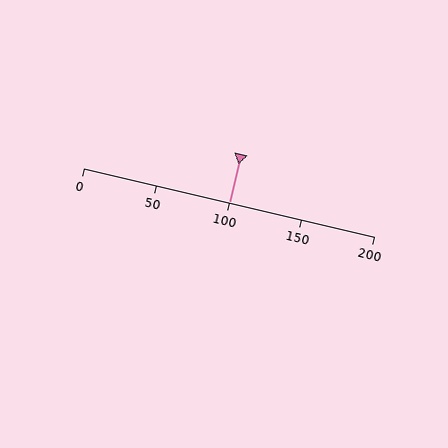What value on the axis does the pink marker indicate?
The marker indicates approximately 100.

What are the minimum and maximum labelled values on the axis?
The axis runs from 0 to 200.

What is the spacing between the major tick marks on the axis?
The major ticks are spaced 50 apart.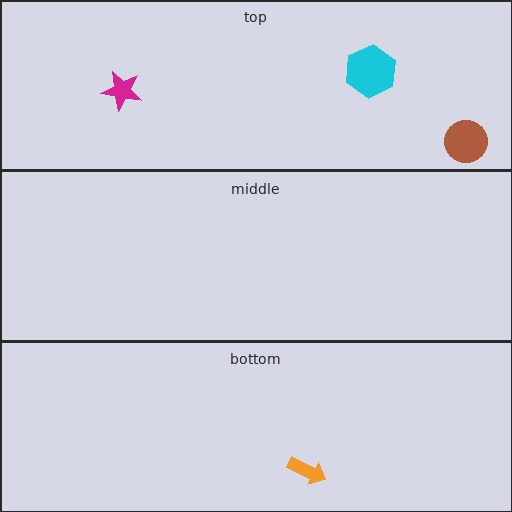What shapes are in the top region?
The magenta star, the cyan hexagon, the brown circle.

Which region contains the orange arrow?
The bottom region.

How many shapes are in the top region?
3.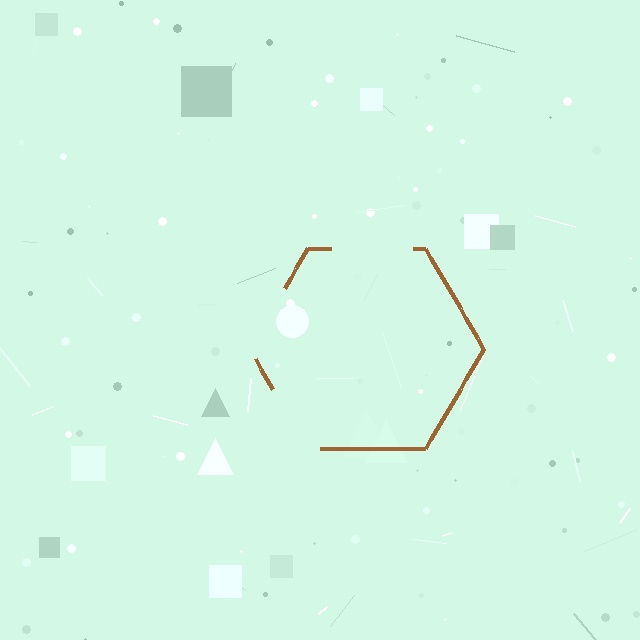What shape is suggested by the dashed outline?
The dashed outline suggests a hexagon.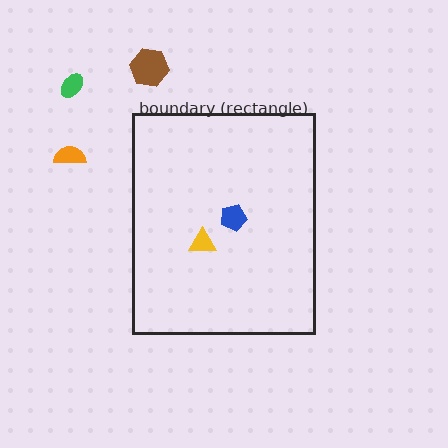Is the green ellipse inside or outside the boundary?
Outside.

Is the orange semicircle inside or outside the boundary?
Outside.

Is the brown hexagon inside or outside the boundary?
Outside.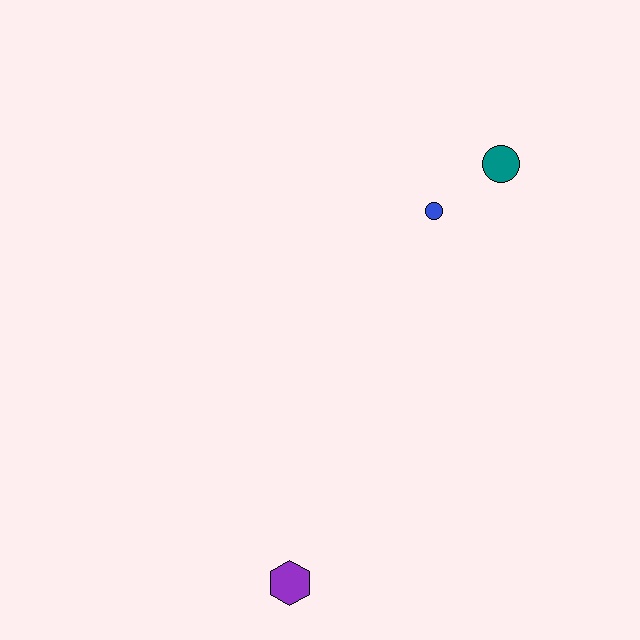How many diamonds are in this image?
There are no diamonds.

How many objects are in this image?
There are 3 objects.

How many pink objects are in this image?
There are no pink objects.